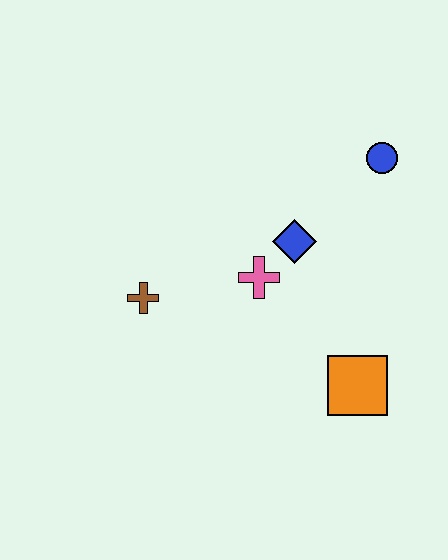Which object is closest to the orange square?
The pink cross is closest to the orange square.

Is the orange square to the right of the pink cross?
Yes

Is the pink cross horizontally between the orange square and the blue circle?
No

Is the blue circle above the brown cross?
Yes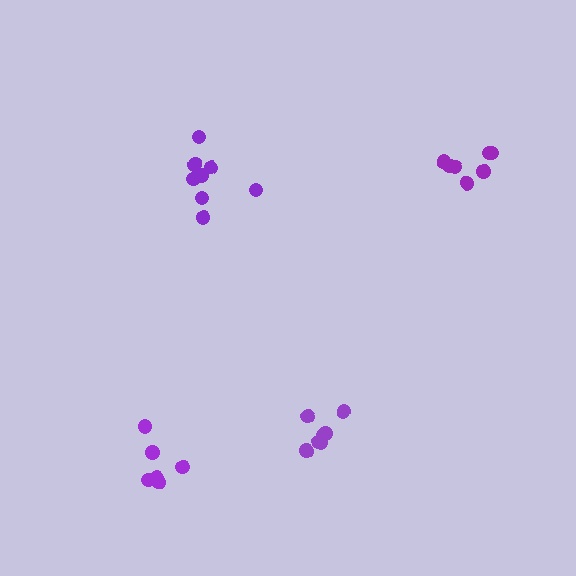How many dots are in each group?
Group 1: 6 dots, Group 2: 7 dots, Group 3: 7 dots, Group 4: 8 dots (28 total).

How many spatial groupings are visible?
There are 4 spatial groupings.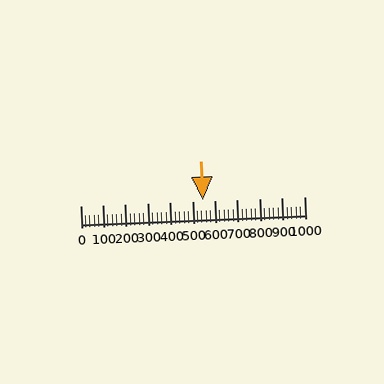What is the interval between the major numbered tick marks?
The major tick marks are spaced 100 units apart.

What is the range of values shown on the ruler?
The ruler shows values from 0 to 1000.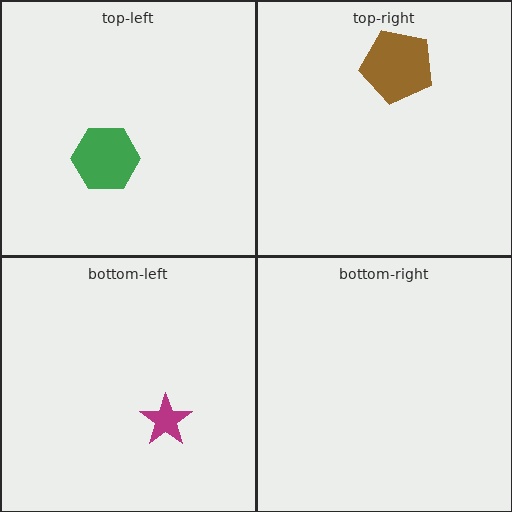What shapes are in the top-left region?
The green hexagon.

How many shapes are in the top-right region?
1.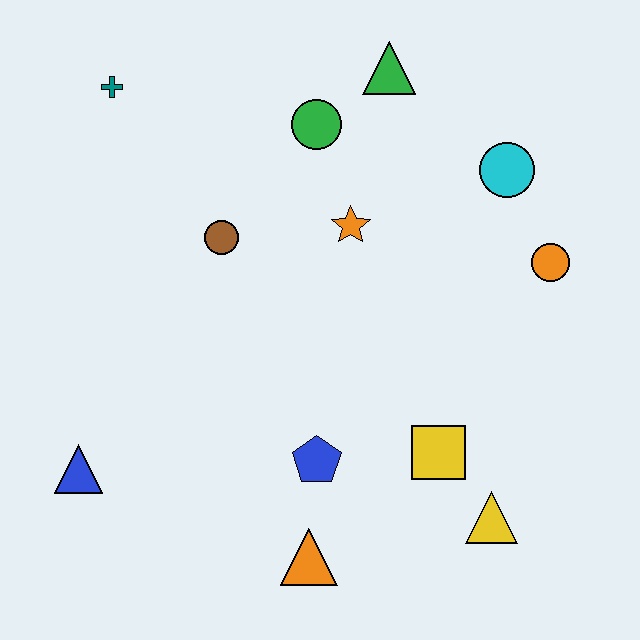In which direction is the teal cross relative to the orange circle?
The teal cross is to the left of the orange circle.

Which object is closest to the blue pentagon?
The orange triangle is closest to the blue pentagon.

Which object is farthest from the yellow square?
The teal cross is farthest from the yellow square.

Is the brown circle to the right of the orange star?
No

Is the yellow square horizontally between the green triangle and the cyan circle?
Yes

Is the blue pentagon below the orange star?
Yes